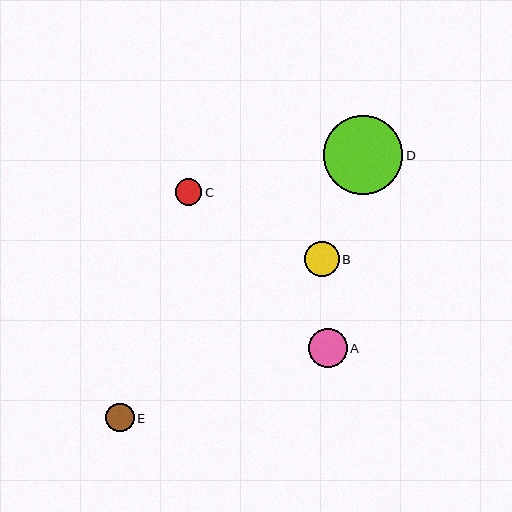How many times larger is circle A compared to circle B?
Circle A is approximately 1.1 times the size of circle B.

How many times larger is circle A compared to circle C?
Circle A is approximately 1.4 times the size of circle C.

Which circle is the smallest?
Circle C is the smallest with a size of approximately 27 pixels.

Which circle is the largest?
Circle D is the largest with a size of approximately 79 pixels.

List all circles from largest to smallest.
From largest to smallest: D, A, B, E, C.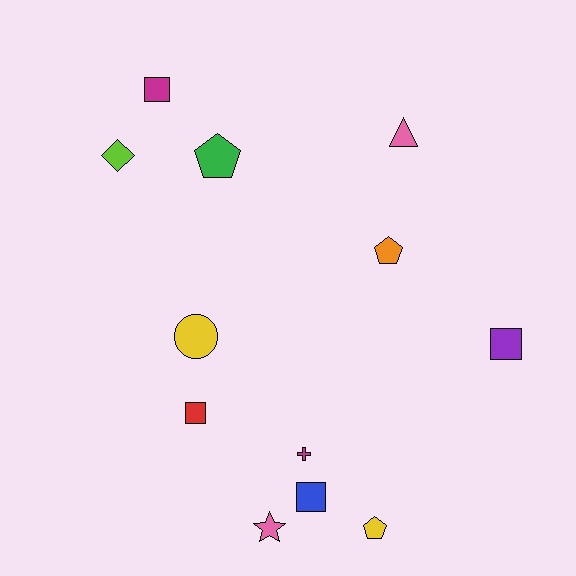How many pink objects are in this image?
There are 2 pink objects.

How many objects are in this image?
There are 12 objects.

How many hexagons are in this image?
There are no hexagons.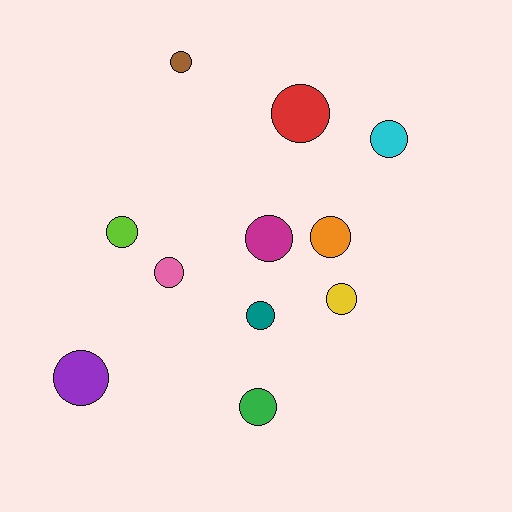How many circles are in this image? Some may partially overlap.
There are 11 circles.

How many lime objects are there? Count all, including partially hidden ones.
There is 1 lime object.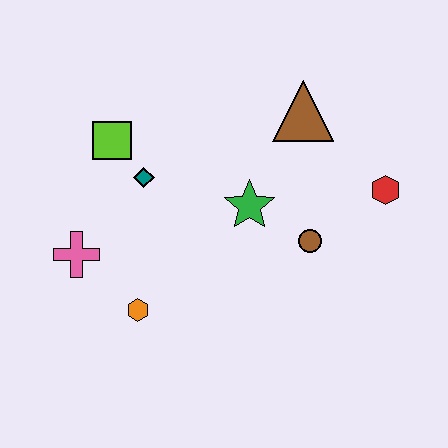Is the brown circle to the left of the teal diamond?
No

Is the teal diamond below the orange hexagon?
No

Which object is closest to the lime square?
The teal diamond is closest to the lime square.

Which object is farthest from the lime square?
The red hexagon is farthest from the lime square.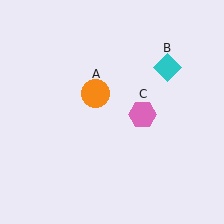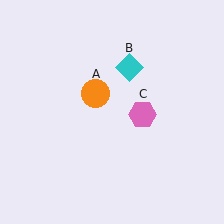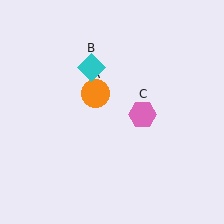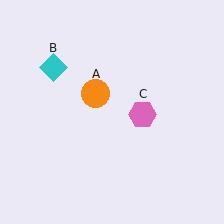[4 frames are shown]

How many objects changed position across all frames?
1 object changed position: cyan diamond (object B).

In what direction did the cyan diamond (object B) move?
The cyan diamond (object B) moved left.